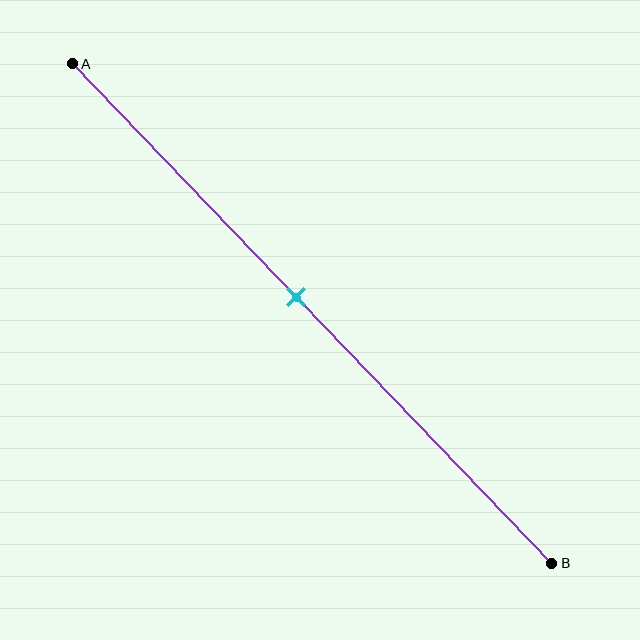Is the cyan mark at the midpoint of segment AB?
No, the mark is at about 45% from A, not at the 50% midpoint.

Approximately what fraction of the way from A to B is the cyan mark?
The cyan mark is approximately 45% of the way from A to B.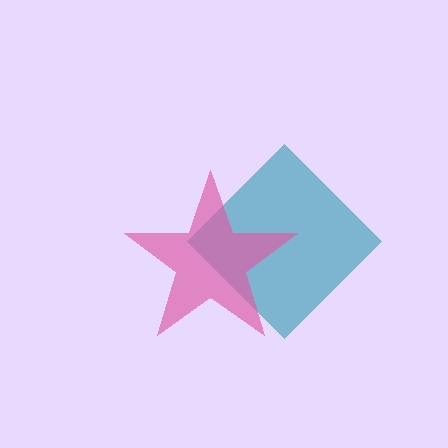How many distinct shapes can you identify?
There are 2 distinct shapes: a teal diamond, a pink star.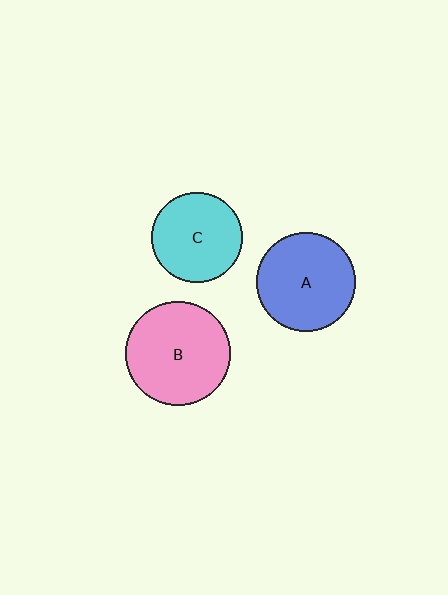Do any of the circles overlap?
No, none of the circles overlap.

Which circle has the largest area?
Circle B (pink).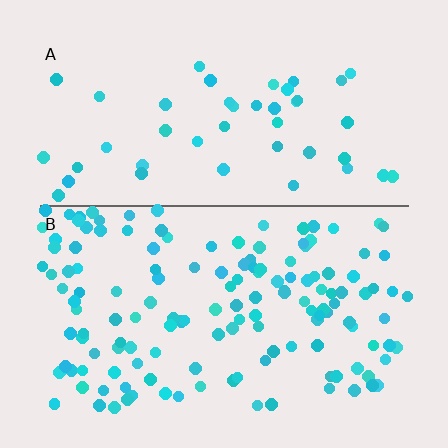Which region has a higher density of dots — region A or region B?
B (the bottom).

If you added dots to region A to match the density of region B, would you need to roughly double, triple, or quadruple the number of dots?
Approximately triple.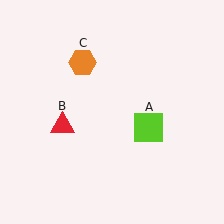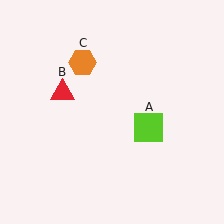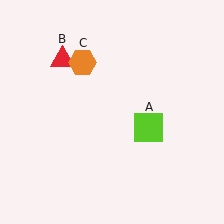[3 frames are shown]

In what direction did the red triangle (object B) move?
The red triangle (object B) moved up.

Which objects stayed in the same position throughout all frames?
Lime square (object A) and orange hexagon (object C) remained stationary.